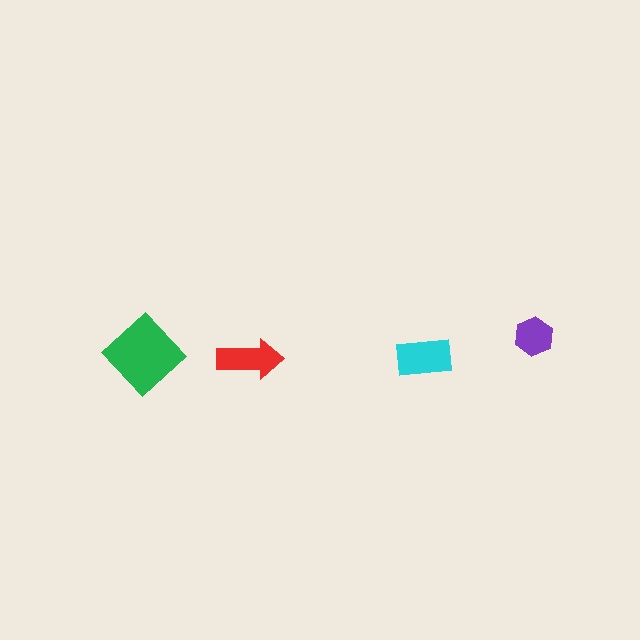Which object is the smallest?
The purple hexagon.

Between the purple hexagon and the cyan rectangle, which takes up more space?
The cyan rectangle.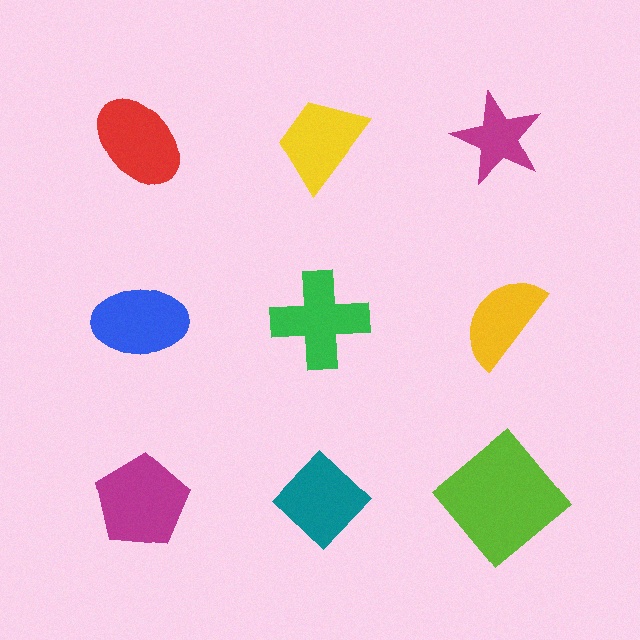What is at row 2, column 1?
A blue ellipse.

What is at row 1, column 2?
A yellow trapezoid.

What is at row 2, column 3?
A yellow semicircle.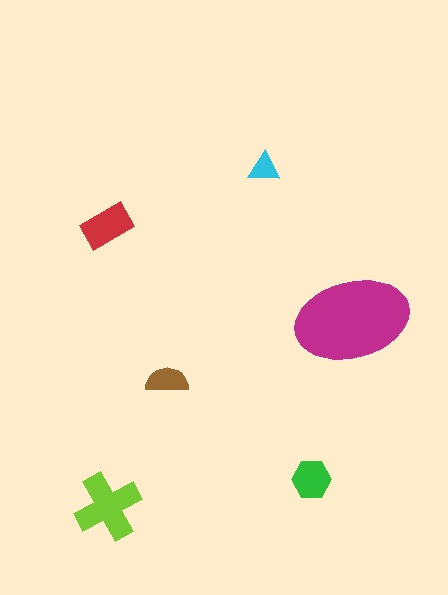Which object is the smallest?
The cyan triangle.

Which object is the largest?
The magenta ellipse.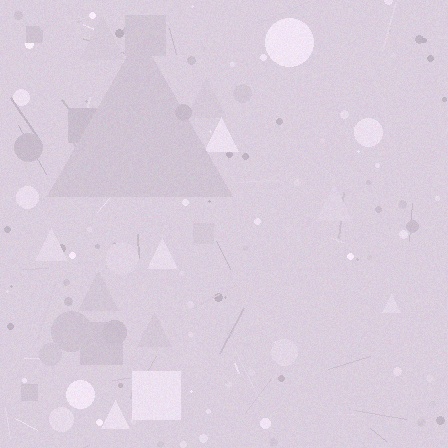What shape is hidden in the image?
A triangle is hidden in the image.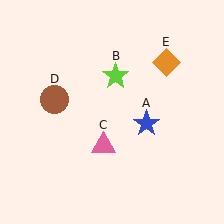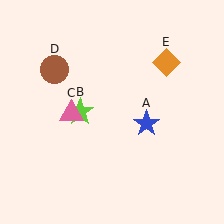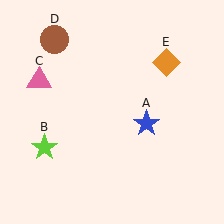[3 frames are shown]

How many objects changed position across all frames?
3 objects changed position: lime star (object B), pink triangle (object C), brown circle (object D).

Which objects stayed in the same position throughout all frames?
Blue star (object A) and orange diamond (object E) remained stationary.